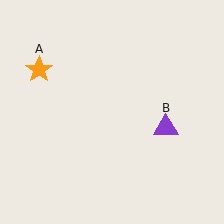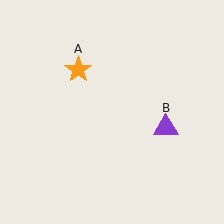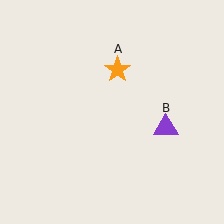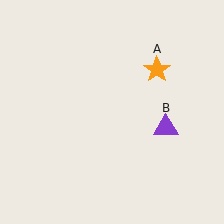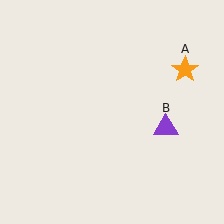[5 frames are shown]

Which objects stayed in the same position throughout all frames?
Purple triangle (object B) remained stationary.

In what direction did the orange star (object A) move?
The orange star (object A) moved right.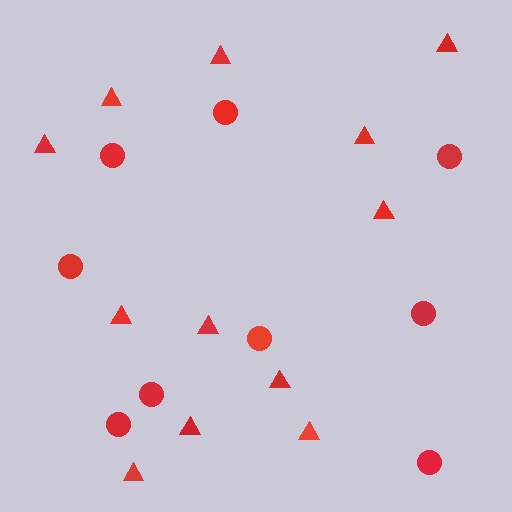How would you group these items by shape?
There are 2 groups: one group of triangles (12) and one group of circles (9).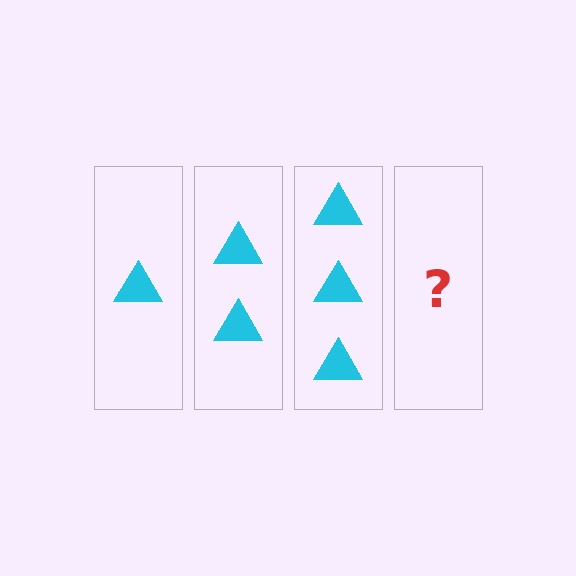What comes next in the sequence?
The next element should be 4 triangles.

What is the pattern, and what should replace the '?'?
The pattern is that each step adds one more triangle. The '?' should be 4 triangles.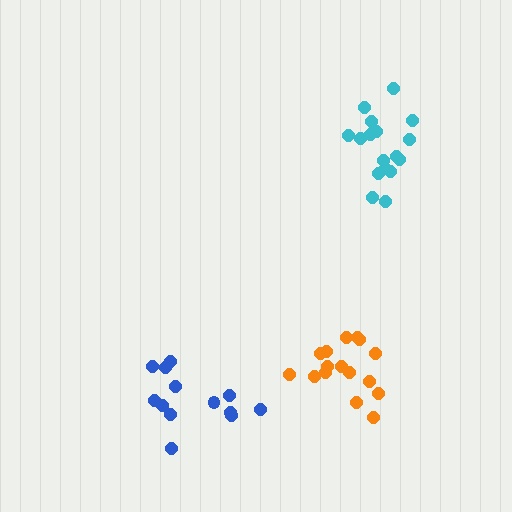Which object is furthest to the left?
The blue cluster is leftmost.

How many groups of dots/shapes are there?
There are 3 groups.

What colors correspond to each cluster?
The clusters are colored: blue, orange, cyan.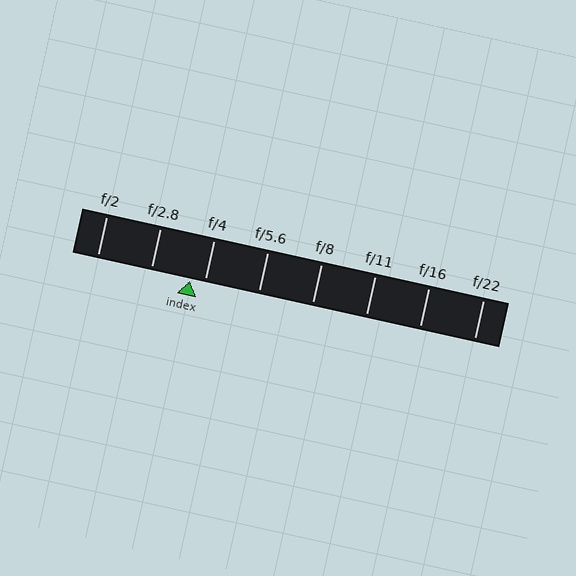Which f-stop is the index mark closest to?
The index mark is closest to f/4.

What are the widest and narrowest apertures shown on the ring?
The widest aperture shown is f/2 and the narrowest is f/22.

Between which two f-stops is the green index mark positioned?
The index mark is between f/2.8 and f/4.